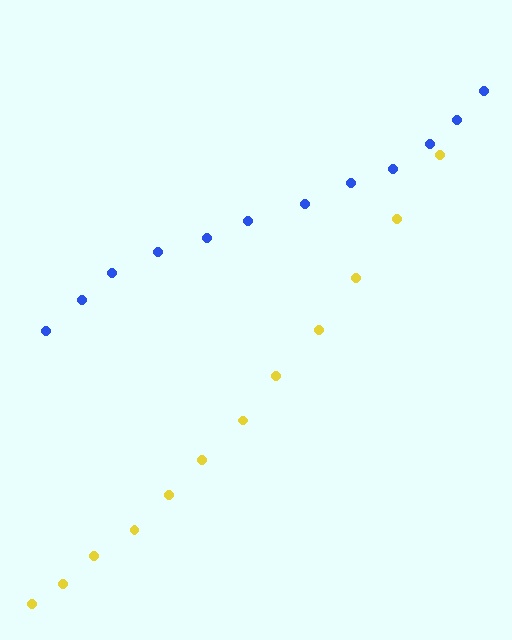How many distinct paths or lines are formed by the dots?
There are 2 distinct paths.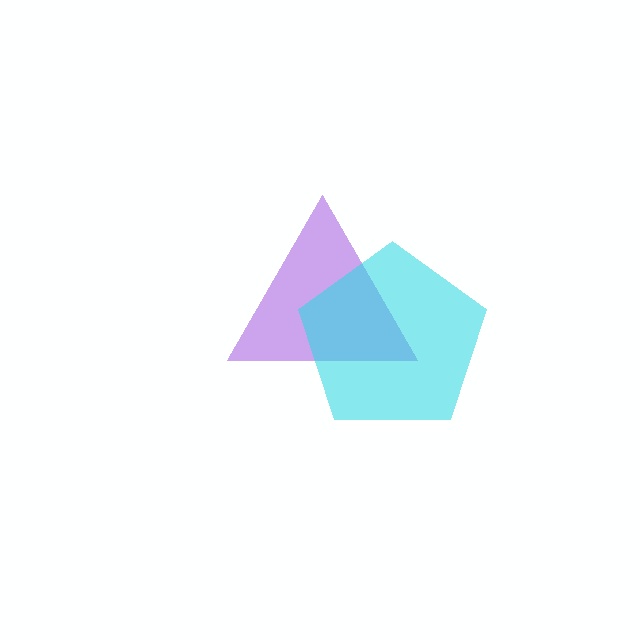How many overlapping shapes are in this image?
There are 2 overlapping shapes in the image.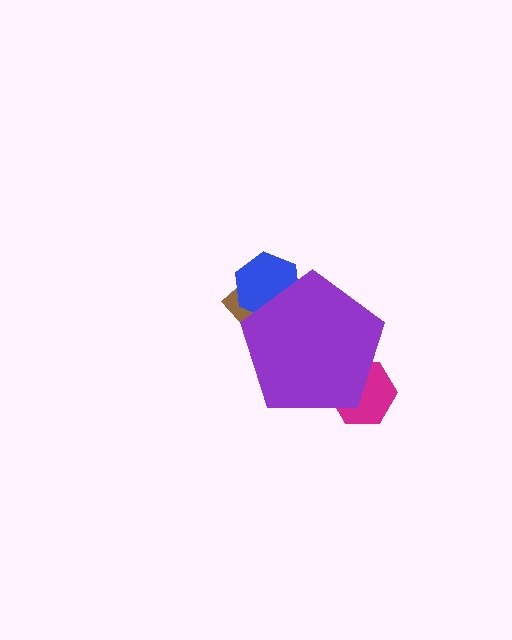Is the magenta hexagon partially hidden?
Yes, the magenta hexagon is partially hidden behind the purple pentagon.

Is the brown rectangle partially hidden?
Yes, the brown rectangle is partially hidden behind the purple pentagon.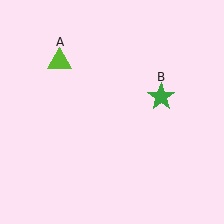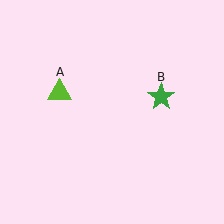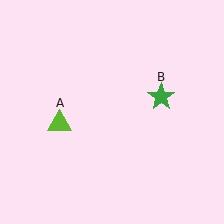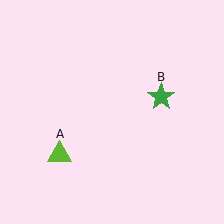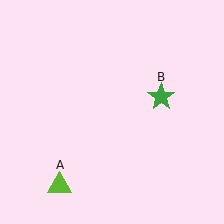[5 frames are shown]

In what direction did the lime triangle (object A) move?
The lime triangle (object A) moved down.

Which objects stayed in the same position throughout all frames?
Green star (object B) remained stationary.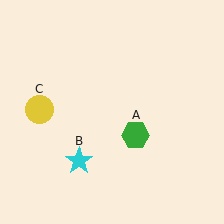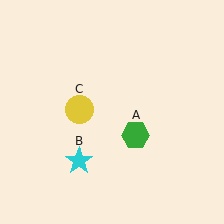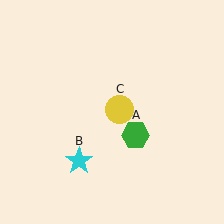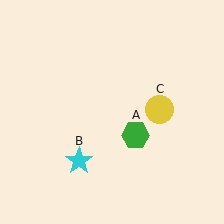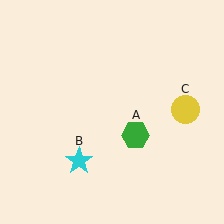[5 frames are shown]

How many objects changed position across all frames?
1 object changed position: yellow circle (object C).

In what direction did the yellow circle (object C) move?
The yellow circle (object C) moved right.